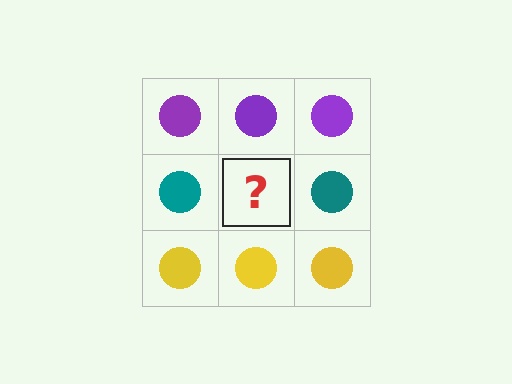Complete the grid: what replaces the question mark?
The question mark should be replaced with a teal circle.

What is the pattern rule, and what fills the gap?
The rule is that each row has a consistent color. The gap should be filled with a teal circle.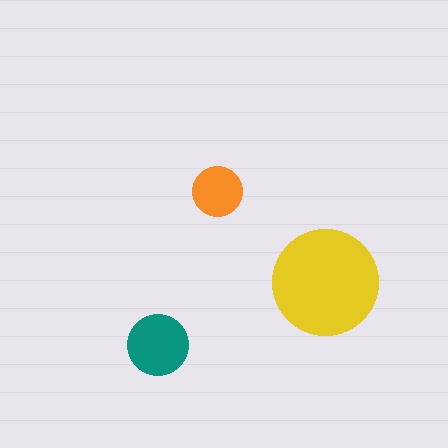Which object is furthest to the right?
The yellow circle is rightmost.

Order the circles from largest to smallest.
the yellow one, the teal one, the orange one.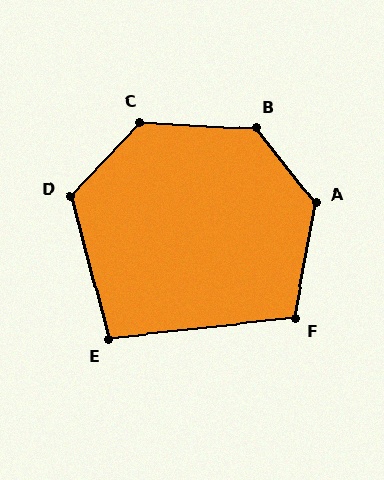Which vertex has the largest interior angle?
B, at approximately 132 degrees.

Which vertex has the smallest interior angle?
E, at approximately 99 degrees.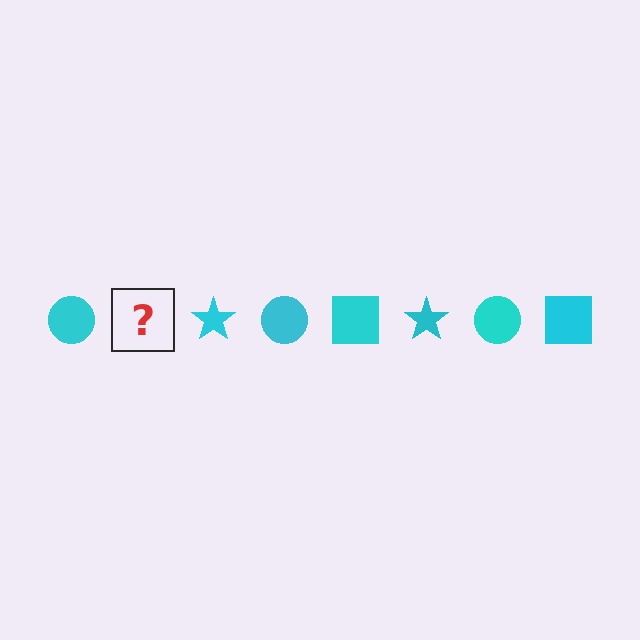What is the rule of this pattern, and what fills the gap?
The rule is that the pattern cycles through circle, square, star shapes in cyan. The gap should be filled with a cyan square.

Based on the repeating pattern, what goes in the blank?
The blank should be a cyan square.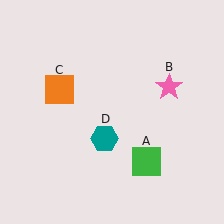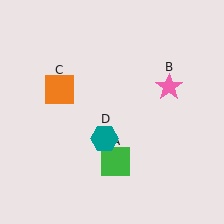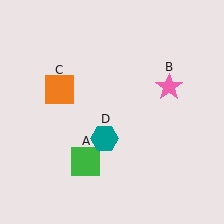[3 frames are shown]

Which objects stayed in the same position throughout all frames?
Pink star (object B) and orange square (object C) and teal hexagon (object D) remained stationary.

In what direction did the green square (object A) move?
The green square (object A) moved left.